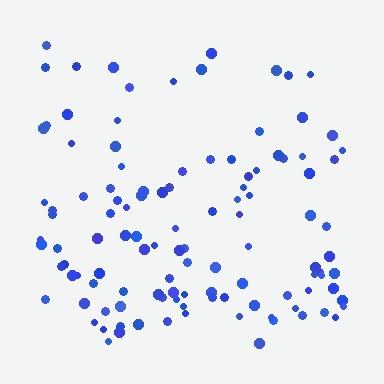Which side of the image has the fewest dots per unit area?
The top.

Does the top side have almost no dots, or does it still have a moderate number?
Still a moderate number, just noticeably fewer than the bottom.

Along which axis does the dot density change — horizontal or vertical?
Vertical.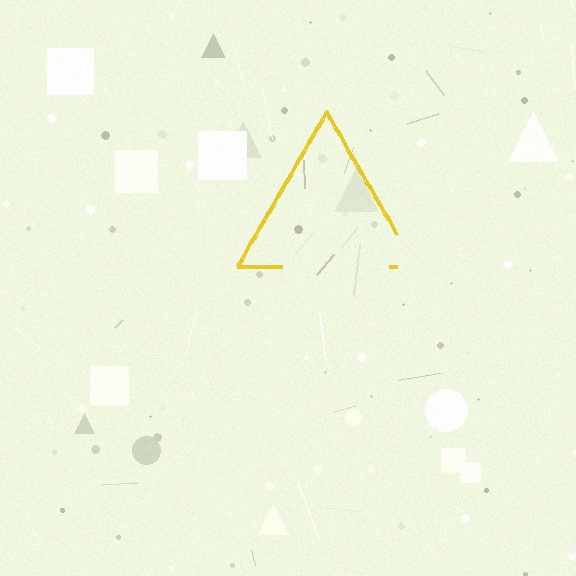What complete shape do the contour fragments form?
The contour fragments form a triangle.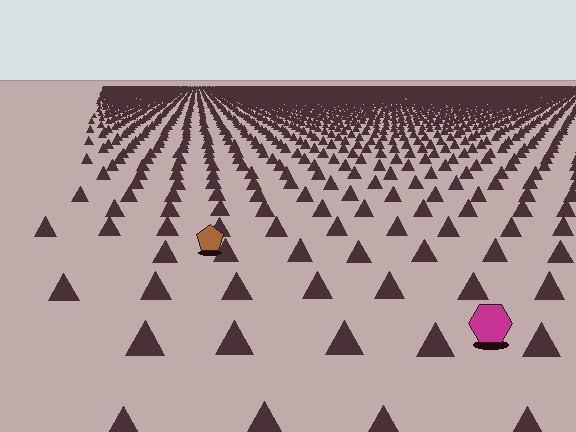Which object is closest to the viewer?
The magenta hexagon is closest. The texture marks near it are larger and more spread out.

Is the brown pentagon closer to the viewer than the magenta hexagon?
No. The magenta hexagon is closer — you can tell from the texture gradient: the ground texture is coarser near it.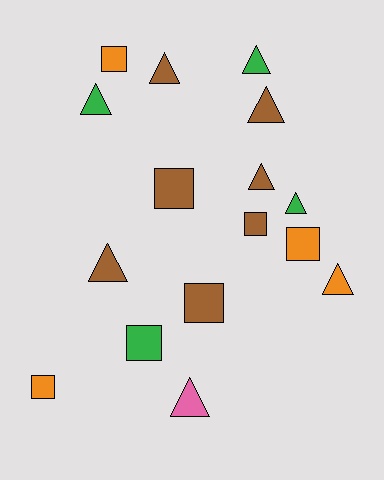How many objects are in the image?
There are 16 objects.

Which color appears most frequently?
Brown, with 7 objects.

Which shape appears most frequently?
Triangle, with 9 objects.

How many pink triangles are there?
There is 1 pink triangle.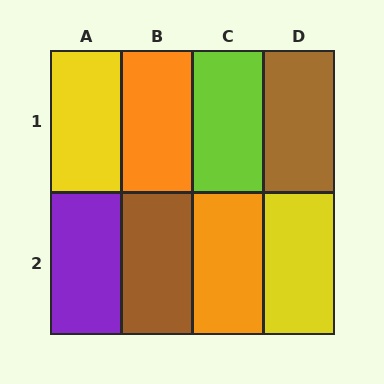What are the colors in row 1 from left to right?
Yellow, orange, lime, brown.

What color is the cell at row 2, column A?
Purple.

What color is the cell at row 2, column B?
Brown.